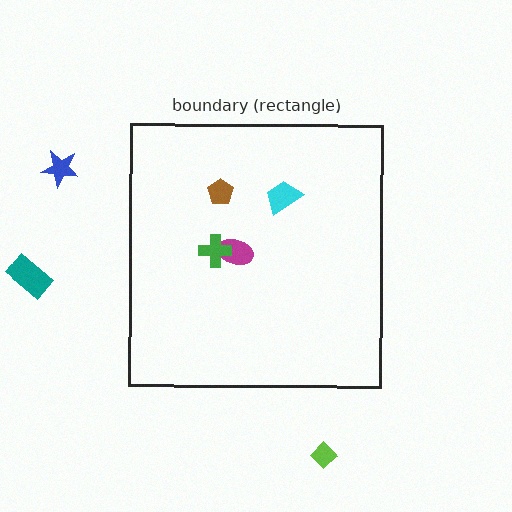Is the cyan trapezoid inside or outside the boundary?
Inside.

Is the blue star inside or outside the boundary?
Outside.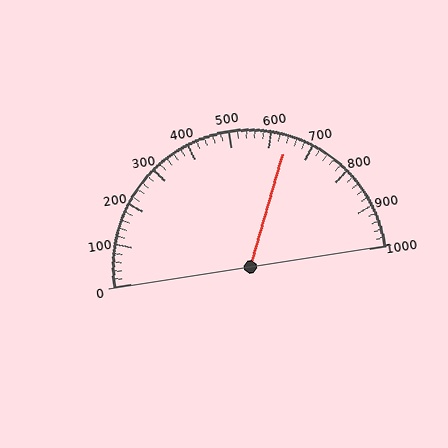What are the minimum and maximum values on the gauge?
The gauge ranges from 0 to 1000.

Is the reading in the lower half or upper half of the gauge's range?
The reading is in the upper half of the range (0 to 1000).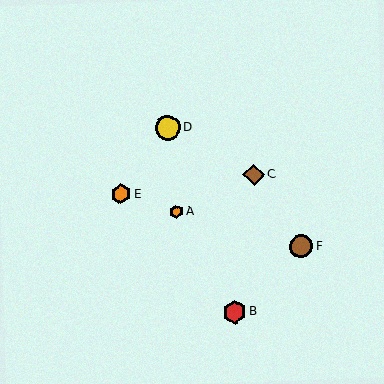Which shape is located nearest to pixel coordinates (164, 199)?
The orange hexagon (labeled A) at (176, 211) is nearest to that location.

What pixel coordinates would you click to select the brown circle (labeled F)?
Click at (301, 246) to select the brown circle F.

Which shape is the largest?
The yellow circle (labeled D) is the largest.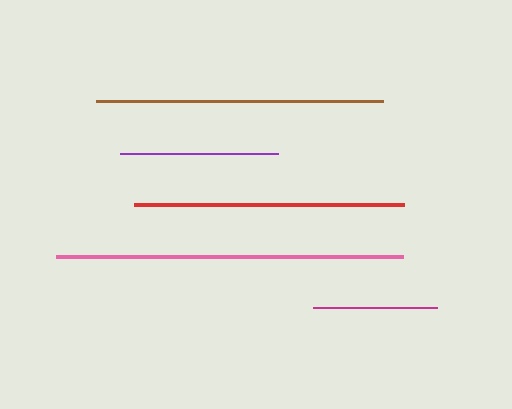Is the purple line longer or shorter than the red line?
The red line is longer than the purple line.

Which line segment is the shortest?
The magenta line is the shortest at approximately 124 pixels.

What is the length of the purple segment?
The purple segment is approximately 158 pixels long.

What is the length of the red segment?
The red segment is approximately 270 pixels long.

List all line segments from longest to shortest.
From longest to shortest: pink, brown, red, purple, magenta.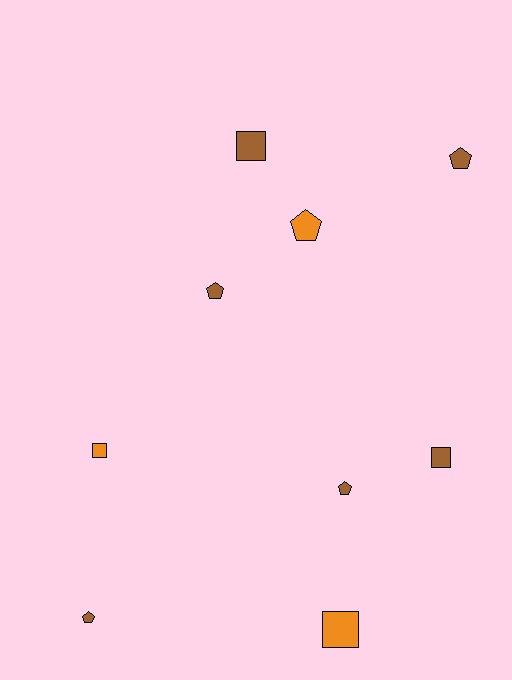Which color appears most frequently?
Brown, with 6 objects.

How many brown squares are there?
There are 2 brown squares.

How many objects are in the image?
There are 9 objects.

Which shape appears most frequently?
Pentagon, with 5 objects.